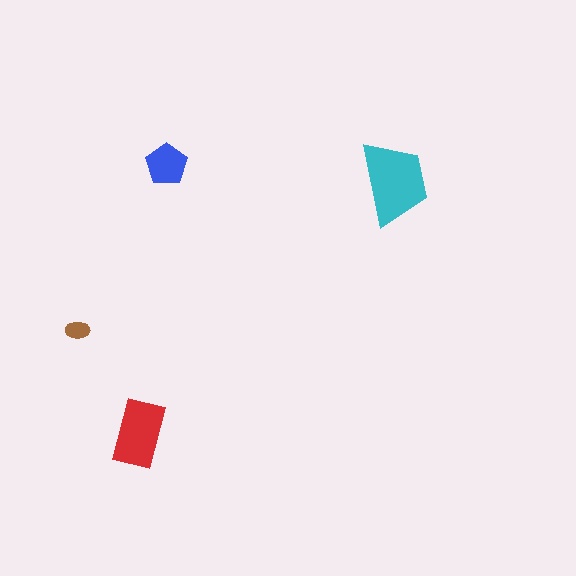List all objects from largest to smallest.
The cyan trapezoid, the red rectangle, the blue pentagon, the brown ellipse.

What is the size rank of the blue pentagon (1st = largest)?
3rd.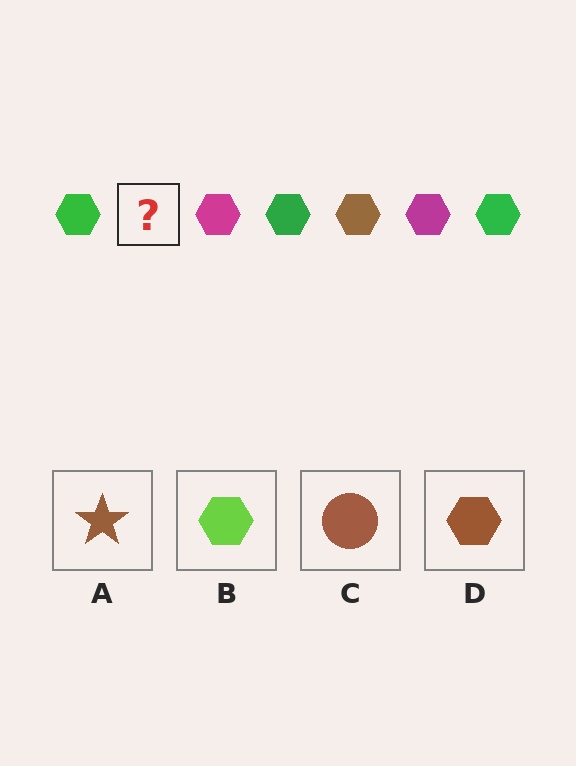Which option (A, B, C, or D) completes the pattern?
D.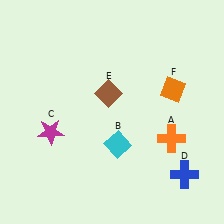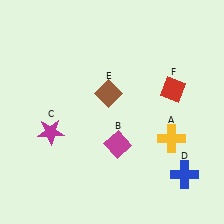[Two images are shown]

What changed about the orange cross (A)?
In Image 1, A is orange. In Image 2, it changed to yellow.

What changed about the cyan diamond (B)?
In Image 1, B is cyan. In Image 2, it changed to magenta.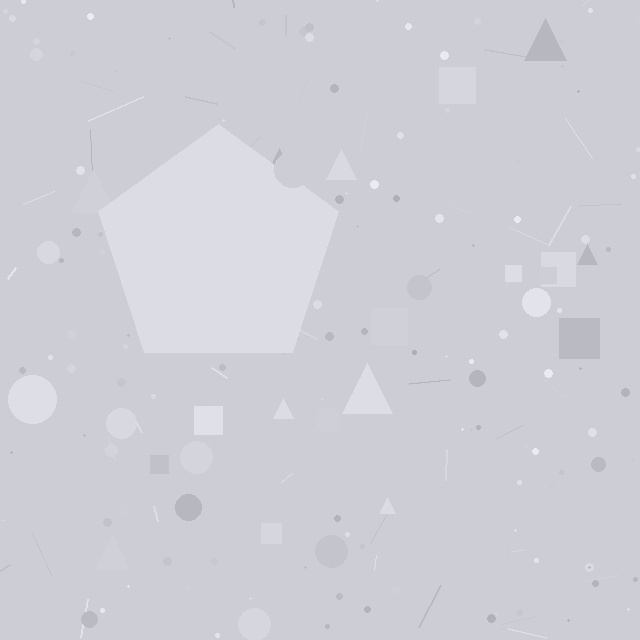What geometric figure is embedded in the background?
A pentagon is embedded in the background.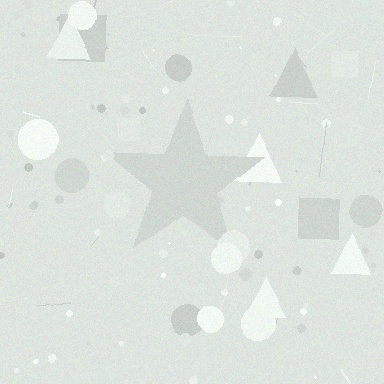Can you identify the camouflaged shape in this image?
The camouflaged shape is a star.